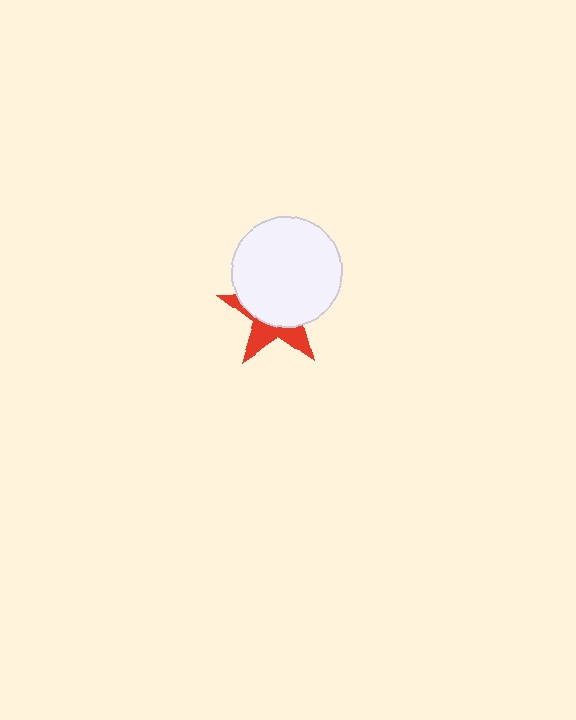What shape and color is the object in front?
The object in front is a white circle.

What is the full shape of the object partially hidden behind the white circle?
The partially hidden object is a red star.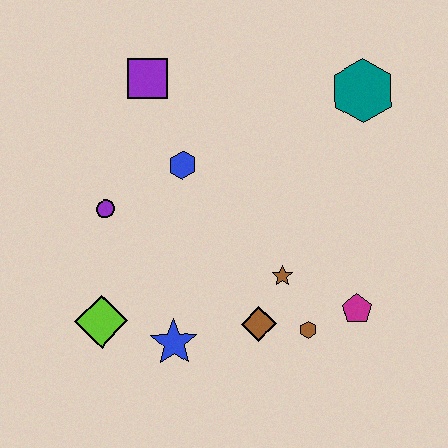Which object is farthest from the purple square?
The magenta pentagon is farthest from the purple square.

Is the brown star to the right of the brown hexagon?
No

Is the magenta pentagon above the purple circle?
No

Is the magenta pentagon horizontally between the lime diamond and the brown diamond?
No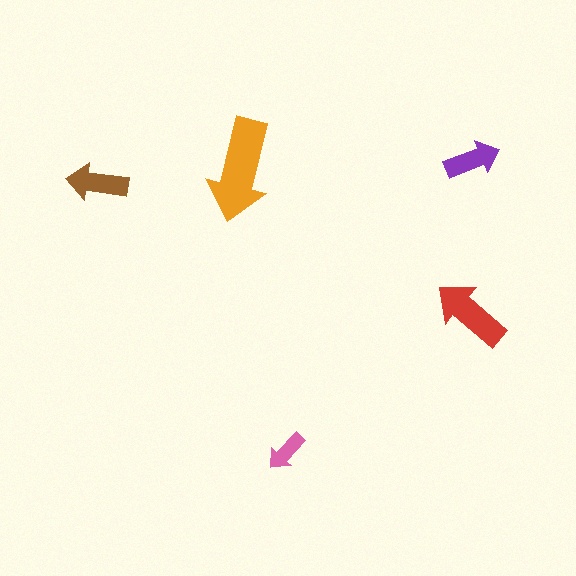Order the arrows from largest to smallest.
the orange one, the red one, the brown one, the purple one, the pink one.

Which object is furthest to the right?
The purple arrow is rightmost.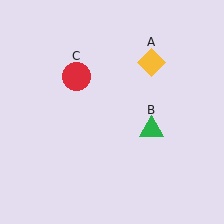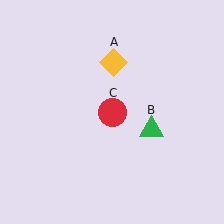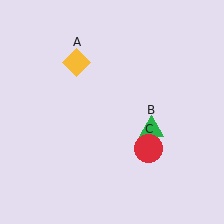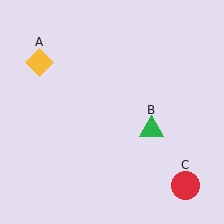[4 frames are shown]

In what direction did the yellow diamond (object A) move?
The yellow diamond (object A) moved left.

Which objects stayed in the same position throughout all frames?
Green triangle (object B) remained stationary.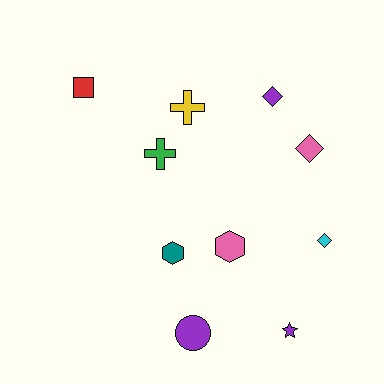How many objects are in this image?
There are 10 objects.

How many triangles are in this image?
There are no triangles.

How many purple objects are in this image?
There are 3 purple objects.